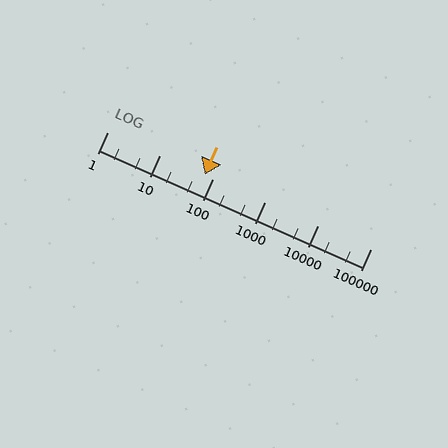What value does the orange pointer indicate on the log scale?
The pointer indicates approximately 72.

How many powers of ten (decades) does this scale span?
The scale spans 5 decades, from 1 to 100000.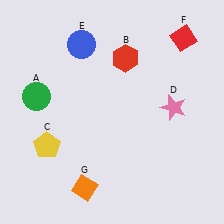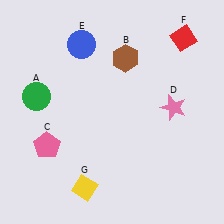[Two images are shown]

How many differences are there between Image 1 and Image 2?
There are 3 differences between the two images.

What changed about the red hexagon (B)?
In Image 1, B is red. In Image 2, it changed to brown.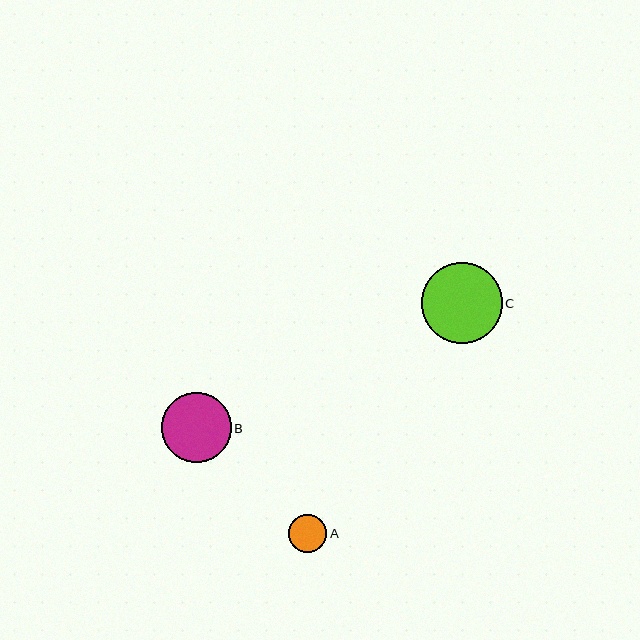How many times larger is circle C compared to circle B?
Circle C is approximately 1.2 times the size of circle B.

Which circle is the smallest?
Circle A is the smallest with a size of approximately 38 pixels.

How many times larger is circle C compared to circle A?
Circle C is approximately 2.1 times the size of circle A.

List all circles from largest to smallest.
From largest to smallest: C, B, A.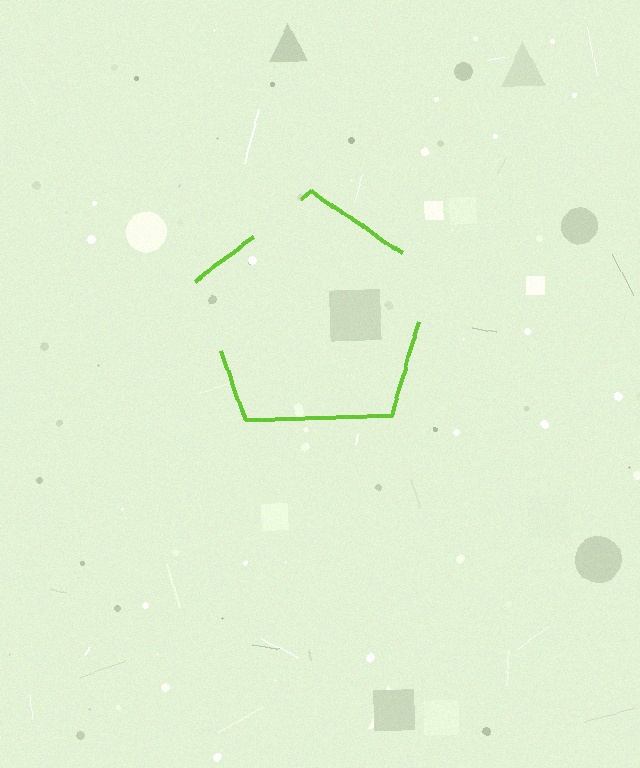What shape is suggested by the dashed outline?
The dashed outline suggests a pentagon.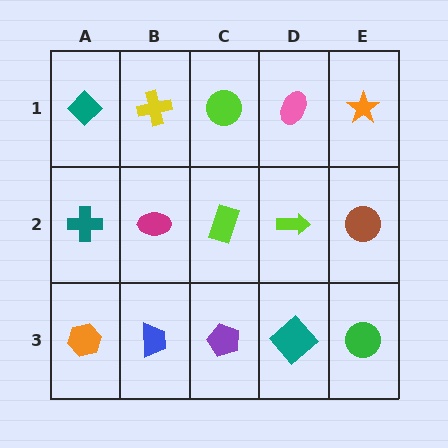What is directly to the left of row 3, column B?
An orange hexagon.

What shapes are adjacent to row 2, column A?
A teal diamond (row 1, column A), an orange hexagon (row 3, column A), a magenta ellipse (row 2, column B).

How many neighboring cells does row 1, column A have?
2.